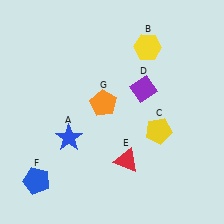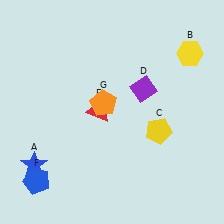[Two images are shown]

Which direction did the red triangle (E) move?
The red triangle (E) moved up.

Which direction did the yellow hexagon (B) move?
The yellow hexagon (B) moved right.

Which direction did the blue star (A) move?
The blue star (A) moved left.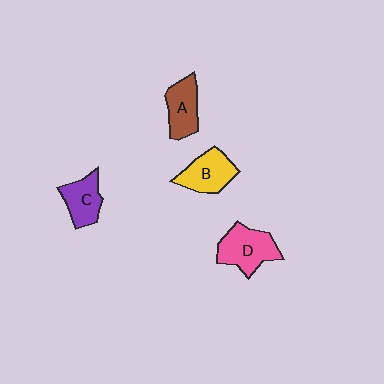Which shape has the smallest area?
Shape C (purple).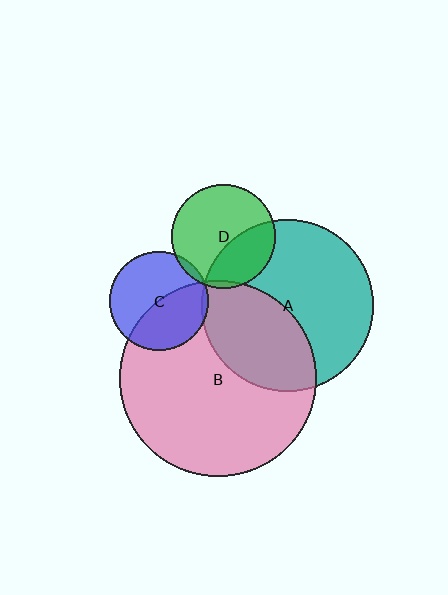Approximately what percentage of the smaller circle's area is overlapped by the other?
Approximately 5%.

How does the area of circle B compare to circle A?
Approximately 1.3 times.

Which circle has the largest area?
Circle B (pink).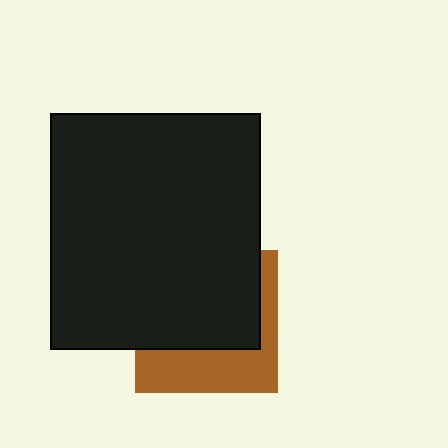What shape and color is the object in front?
The object in front is a black rectangle.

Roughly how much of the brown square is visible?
A small part of it is visible (roughly 38%).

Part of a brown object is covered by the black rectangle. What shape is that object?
It is a square.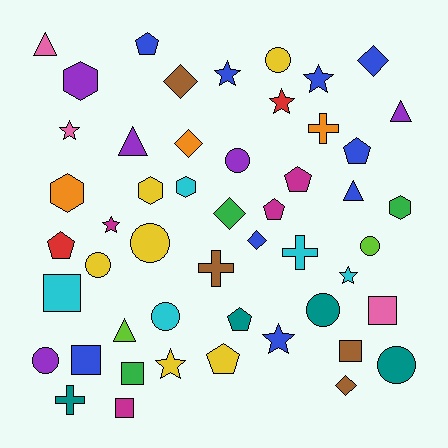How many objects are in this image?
There are 50 objects.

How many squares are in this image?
There are 6 squares.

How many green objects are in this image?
There are 3 green objects.